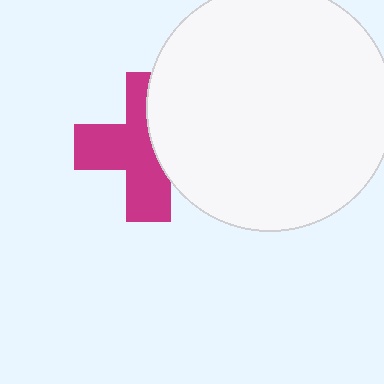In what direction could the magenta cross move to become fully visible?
The magenta cross could move left. That would shift it out from behind the white circle entirely.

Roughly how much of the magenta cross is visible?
About half of it is visible (roughly 61%).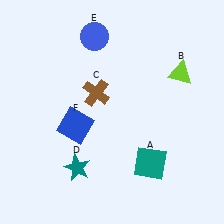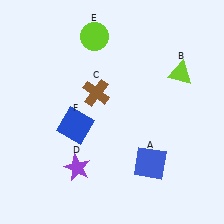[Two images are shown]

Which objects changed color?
A changed from teal to blue. D changed from teal to purple. E changed from blue to lime.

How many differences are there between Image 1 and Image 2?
There are 3 differences between the two images.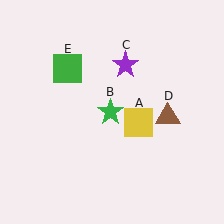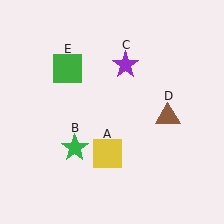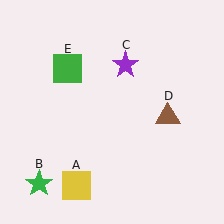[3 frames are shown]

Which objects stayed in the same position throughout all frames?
Purple star (object C) and brown triangle (object D) and green square (object E) remained stationary.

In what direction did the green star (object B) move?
The green star (object B) moved down and to the left.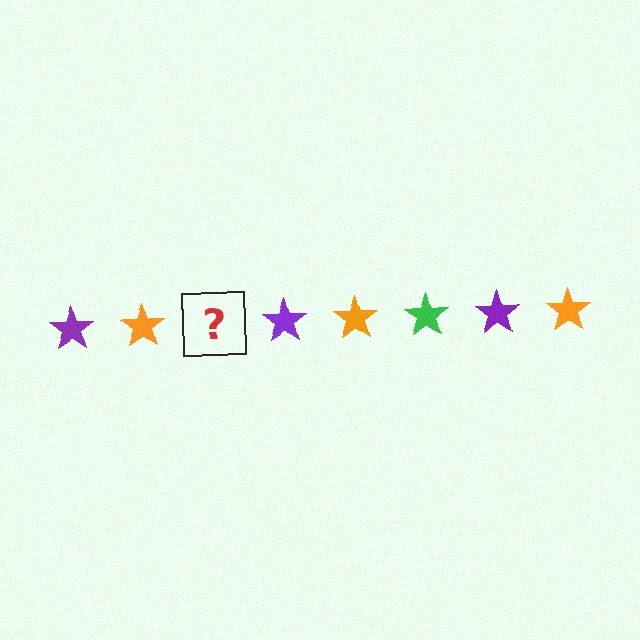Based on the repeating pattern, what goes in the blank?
The blank should be a green star.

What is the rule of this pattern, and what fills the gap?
The rule is that the pattern cycles through purple, orange, green stars. The gap should be filled with a green star.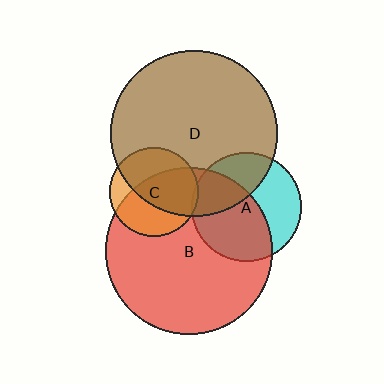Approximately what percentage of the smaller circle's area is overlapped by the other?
Approximately 35%.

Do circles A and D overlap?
Yes.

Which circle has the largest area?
Circle D (brown).